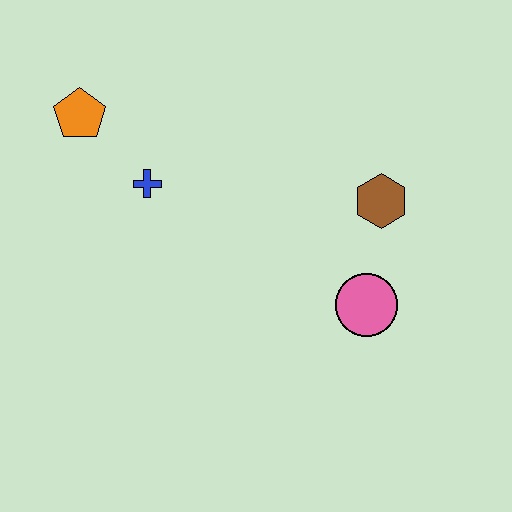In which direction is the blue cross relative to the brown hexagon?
The blue cross is to the left of the brown hexagon.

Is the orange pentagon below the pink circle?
No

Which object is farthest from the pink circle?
The orange pentagon is farthest from the pink circle.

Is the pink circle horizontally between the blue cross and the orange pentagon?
No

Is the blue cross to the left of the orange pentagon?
No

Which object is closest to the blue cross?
The orange pentagon is closest to the blue cross.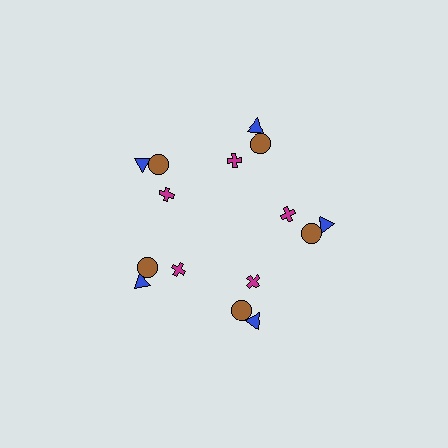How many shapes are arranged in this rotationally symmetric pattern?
There are 15 shapes, arranged in 5 groups of 3.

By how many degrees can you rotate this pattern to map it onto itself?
The pattern maps onto itself every 72 degrees of rotation.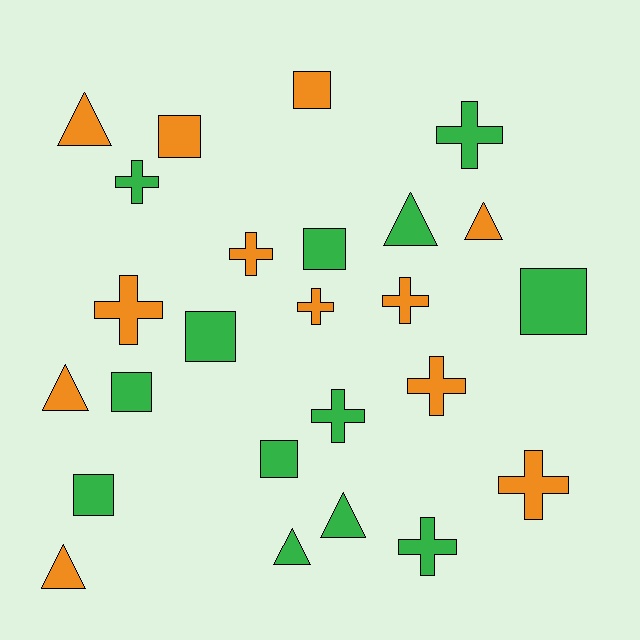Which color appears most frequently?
Green, with 13 objects.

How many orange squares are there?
There are 2 orange squares.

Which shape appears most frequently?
Cross, with 10 objects.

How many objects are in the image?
There are 25 objects.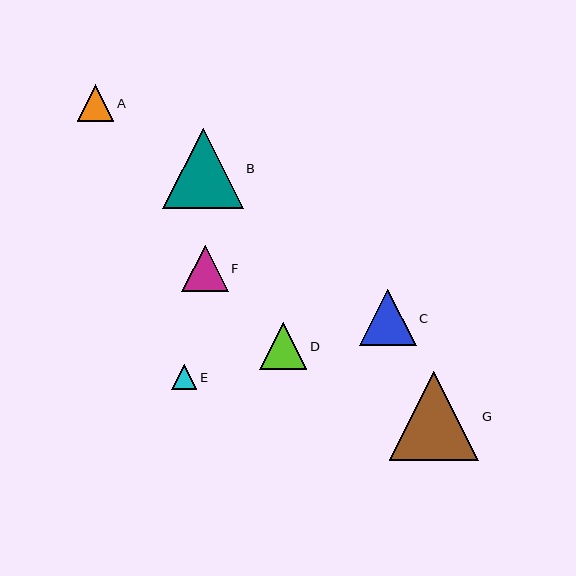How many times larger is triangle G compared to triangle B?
Triangle G is approximately 1.1 times the size of triangle B.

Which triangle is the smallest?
Triangle E is the smallest with a size of approximately 26 pixels.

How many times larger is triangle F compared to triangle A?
Triangle F is approximately 1.3 times the size of triangle A.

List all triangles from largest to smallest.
From largest to smallest: G, B, C, D, F, A, E.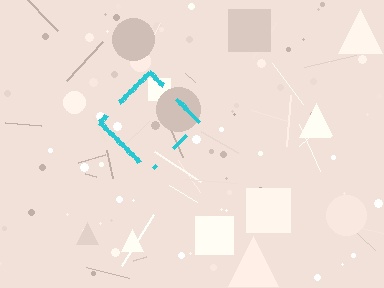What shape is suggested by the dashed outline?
The dashed outline suggests a diamond.